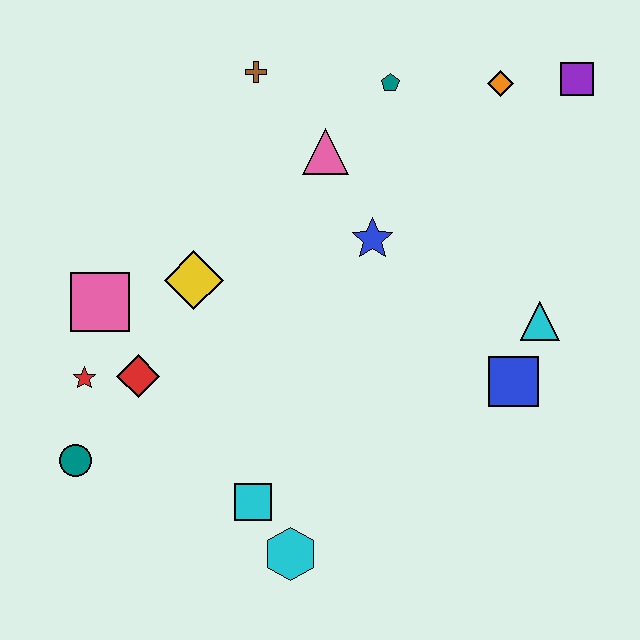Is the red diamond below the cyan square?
No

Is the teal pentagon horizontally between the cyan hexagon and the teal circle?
No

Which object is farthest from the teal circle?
The purple square is farthest from the teal circle.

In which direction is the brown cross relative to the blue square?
The brown cross is above the blue square.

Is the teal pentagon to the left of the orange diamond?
Yes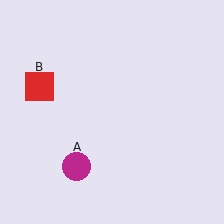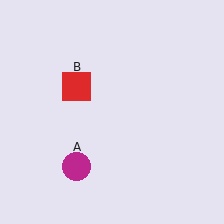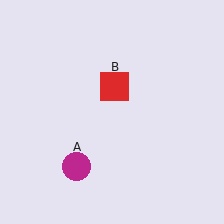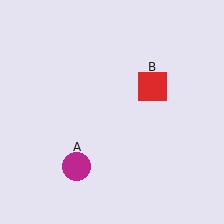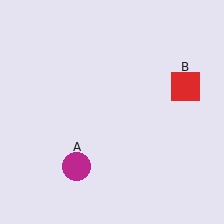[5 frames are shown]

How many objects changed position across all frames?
1 object changed position: red square (object B).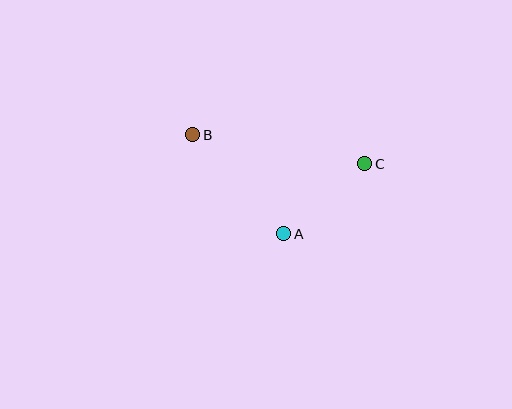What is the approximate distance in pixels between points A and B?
The distance between A and B is approximately 135 pixels.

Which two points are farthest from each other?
Points B and C are farthest from each other.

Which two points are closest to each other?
Points A and C are closest to each other.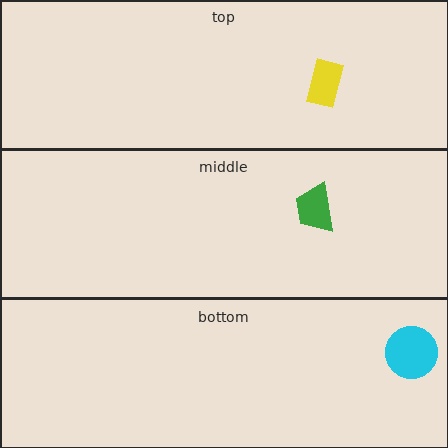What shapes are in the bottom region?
The cyan circle.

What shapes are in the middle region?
The green trapezoid.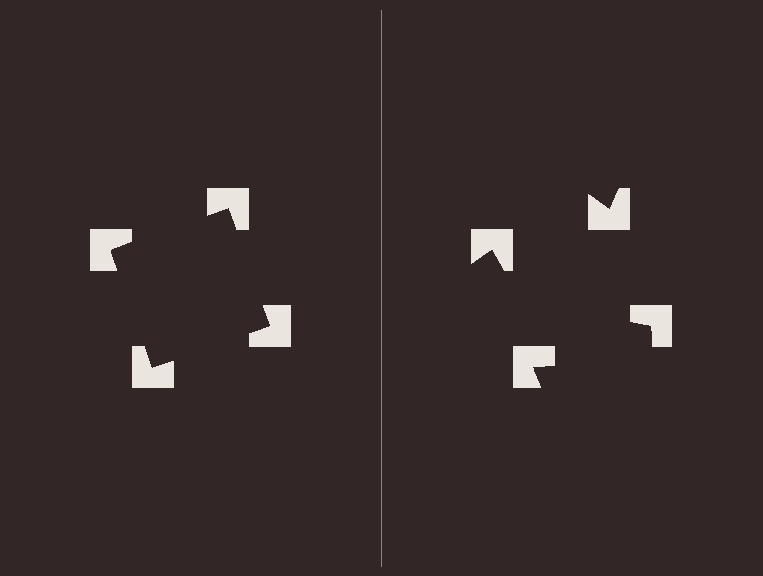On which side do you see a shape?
An illusory square appears on the left side. On the right side the wedge cuts are rotated, so no coherent shape forms.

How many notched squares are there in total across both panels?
8 — 4 on each side.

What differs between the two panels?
The notched squares are positioned identically on both sides; only the wedge orientations differ. On the left they align to a square; on the right they are misaligned.